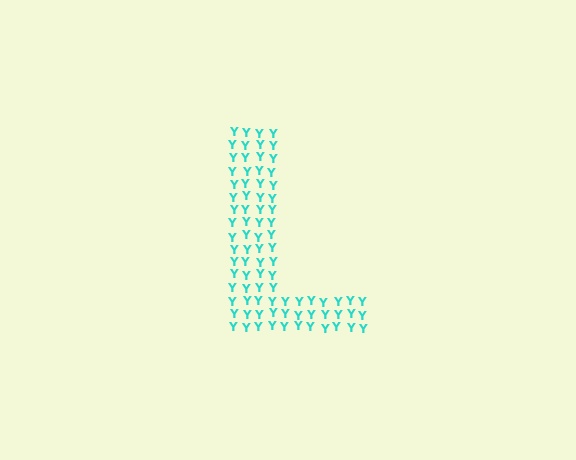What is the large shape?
The large shape is the letter L.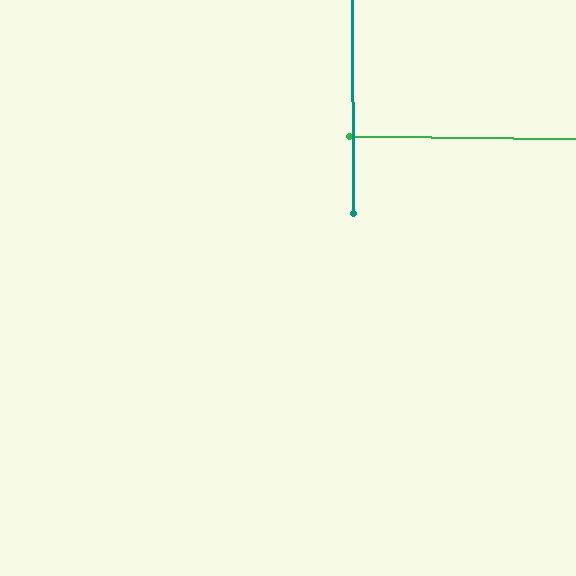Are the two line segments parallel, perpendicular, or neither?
Perpendicular — they meet at approximately 89°.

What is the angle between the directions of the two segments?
Approximately 89 degrees.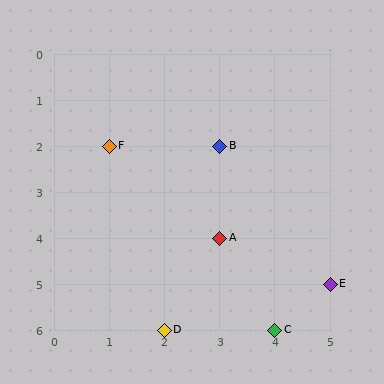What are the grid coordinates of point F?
Point F is at grid coordinates (1, 2).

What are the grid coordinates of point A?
Point A is at grid coordinates (3, 4).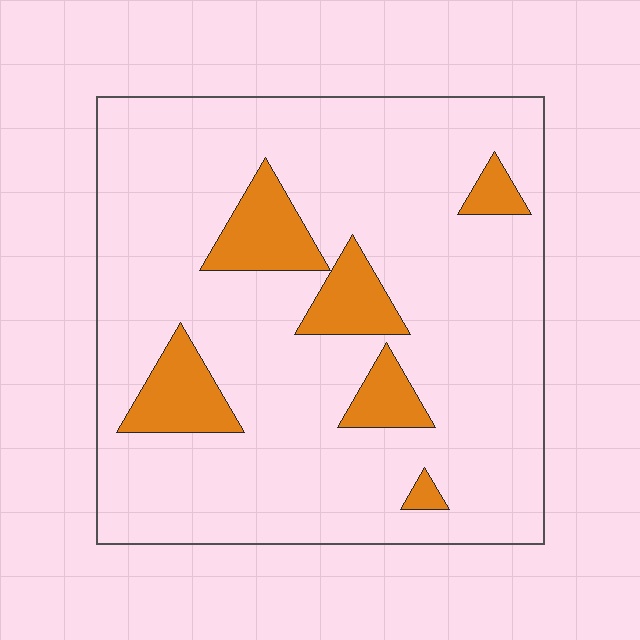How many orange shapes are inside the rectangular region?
6.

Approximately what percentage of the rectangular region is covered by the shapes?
Approximately 15%.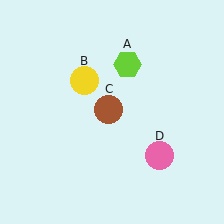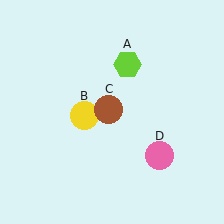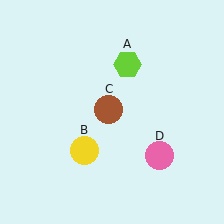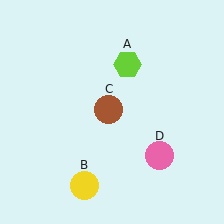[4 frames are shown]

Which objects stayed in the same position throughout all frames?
Lime hexagon (object A) and brown circle (object C) and pink circle (object D) remained stationary.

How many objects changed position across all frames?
1 object changed position: yellow circle (object B).